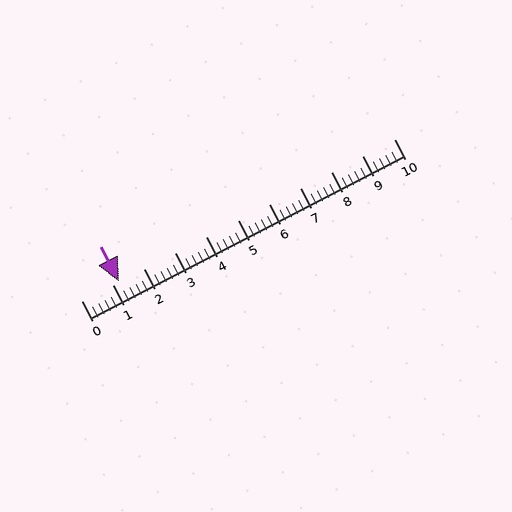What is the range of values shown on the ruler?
The ruler shows values from 0 to 10.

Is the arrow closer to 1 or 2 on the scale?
The arrow is closer to 1.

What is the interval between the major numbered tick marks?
The major tick marks are spaced 1 units apart.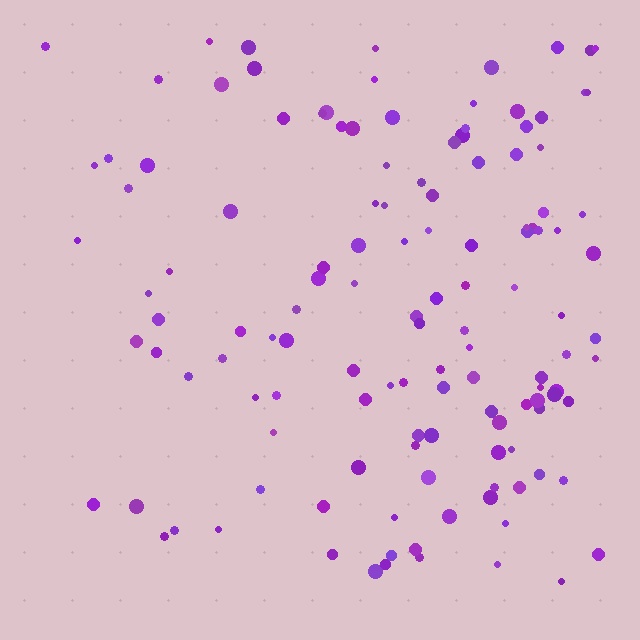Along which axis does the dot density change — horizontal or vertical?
Horizontal.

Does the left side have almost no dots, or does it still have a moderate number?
Still a moderate number, just noticeably fewer than the right.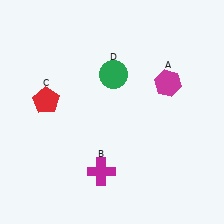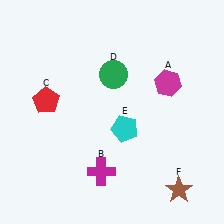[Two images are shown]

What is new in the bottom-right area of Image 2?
A cyan pentagon (E) was added in the bottom-right area of Image 2.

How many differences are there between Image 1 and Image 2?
There are 2 differences between the two images.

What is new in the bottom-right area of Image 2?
A brown star (F) was added in the bottom-right area of Image 2.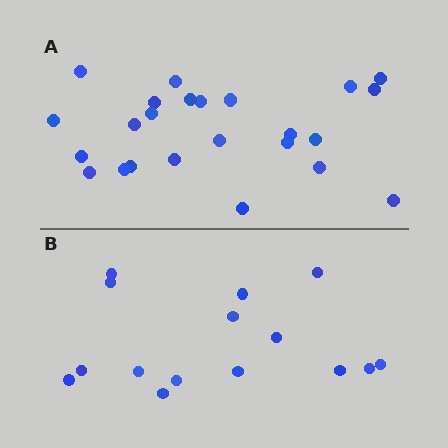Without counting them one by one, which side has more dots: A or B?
Region A (the top region) has more dots.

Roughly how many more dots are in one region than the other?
Region A has roughly 8 or so more dots than region B.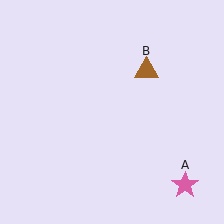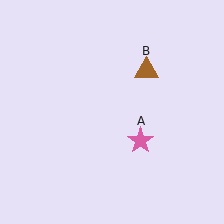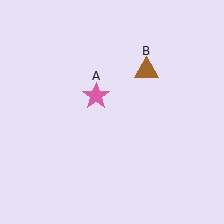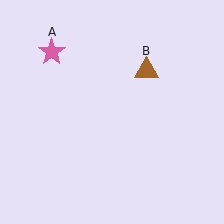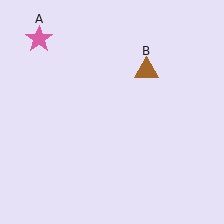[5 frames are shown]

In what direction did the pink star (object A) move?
The pink star (object A) moved up and to the left.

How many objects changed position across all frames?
1 object changed position: pink star (object A).